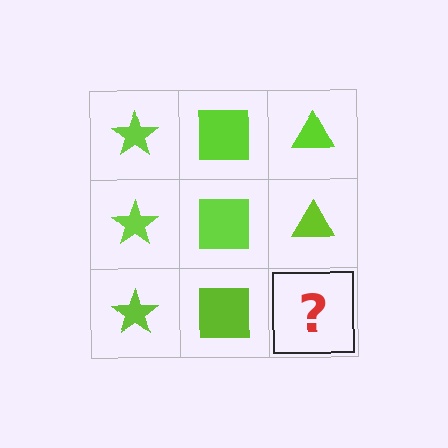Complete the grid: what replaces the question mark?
The question mark should be replaced with a lime triangle.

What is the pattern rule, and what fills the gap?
The rule is that each column has a consistent shape. The gap should be filled with a lime triangle.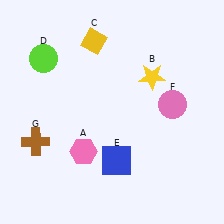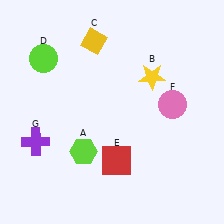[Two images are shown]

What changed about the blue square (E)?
In Image 1, E is blue. In Image 2, it changed to red.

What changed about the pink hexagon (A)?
In Image 1, A is pink. In Image 2, it changed to lime.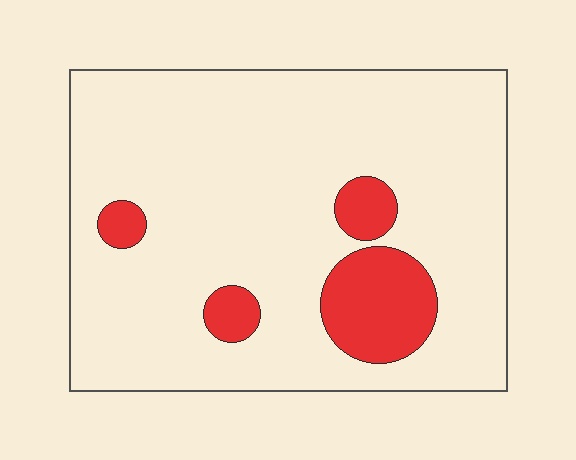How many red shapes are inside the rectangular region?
4.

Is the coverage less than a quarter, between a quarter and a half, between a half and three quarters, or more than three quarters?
Less than a quarter.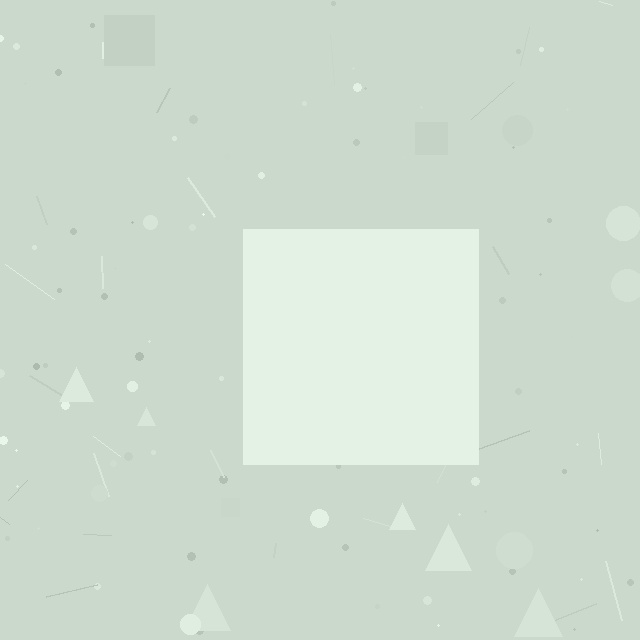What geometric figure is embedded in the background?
A square is embedded in the background.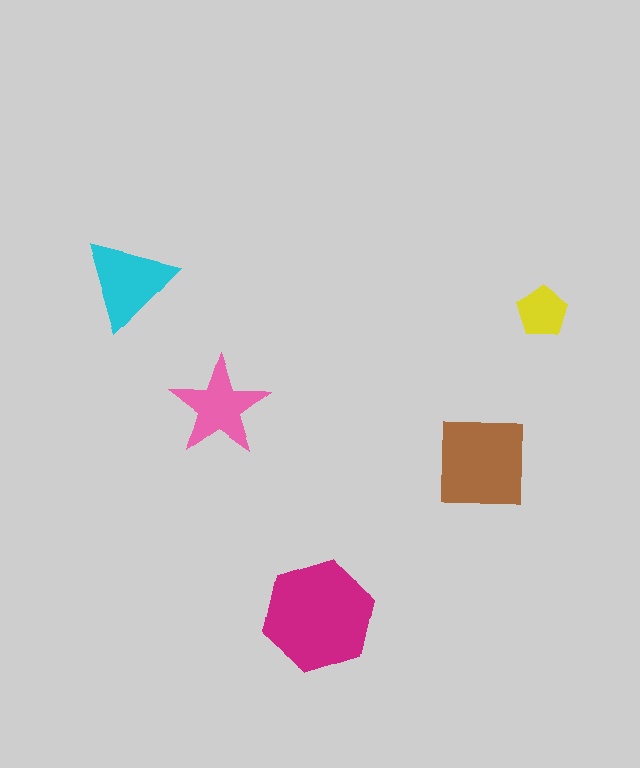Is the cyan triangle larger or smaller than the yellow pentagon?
Larger.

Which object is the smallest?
The yellow pentagon.